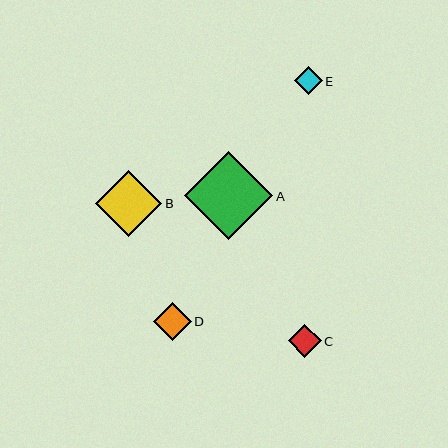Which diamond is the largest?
Diamond A is the largest with a size of approximately 88 pixels.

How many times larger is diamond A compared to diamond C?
Diamond A is approximately 2.7 times the size of diamond C.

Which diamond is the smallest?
Diamond E is the smallest with a size of approximately 28 pixels.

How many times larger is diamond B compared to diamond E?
Diamond B is approximately 2.4 times the size of diamond E.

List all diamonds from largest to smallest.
From largest to smallest: A, B, D, C, E.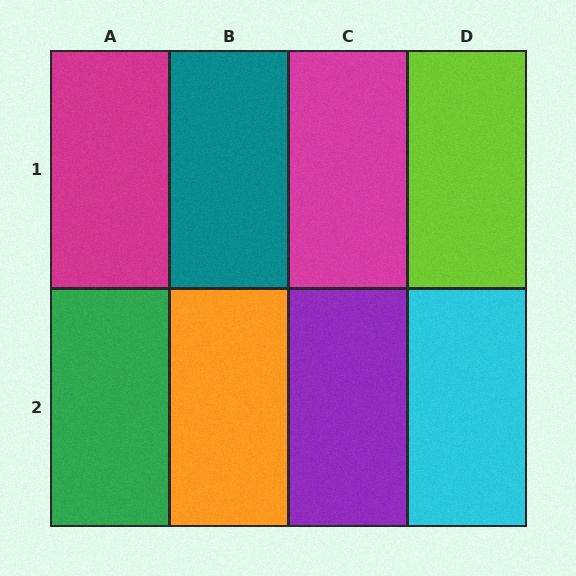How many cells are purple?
1 cell is purple.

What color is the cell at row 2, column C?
Purple.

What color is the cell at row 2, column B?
Orange.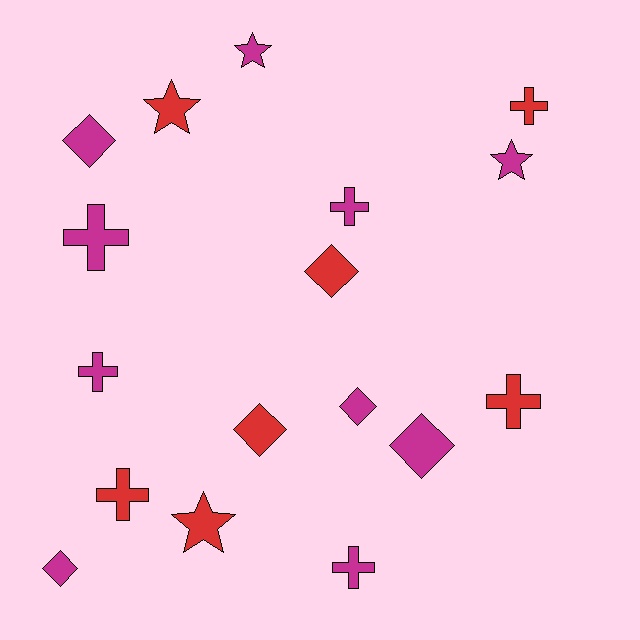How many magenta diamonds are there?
There are 4 magenta diamonds.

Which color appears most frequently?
Magenta, with 10 objects.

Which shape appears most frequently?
Cross, with 7 objects.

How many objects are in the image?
There are 17 objects.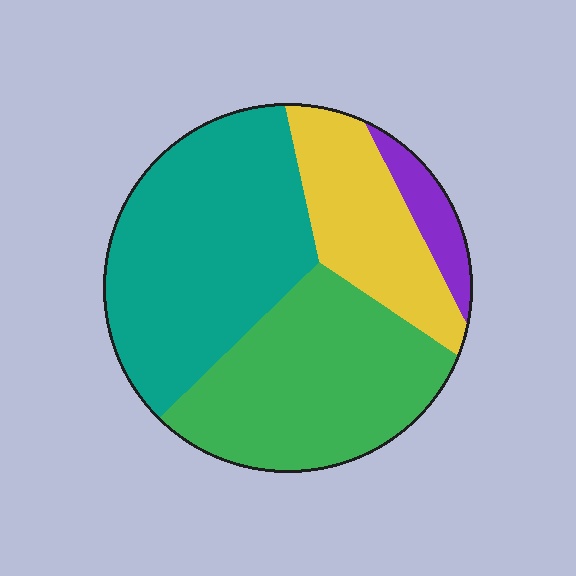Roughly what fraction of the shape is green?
Green takes up between a quarter and a half of the shape.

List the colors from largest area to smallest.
From largest to smallest: teal, green, yellow, purple.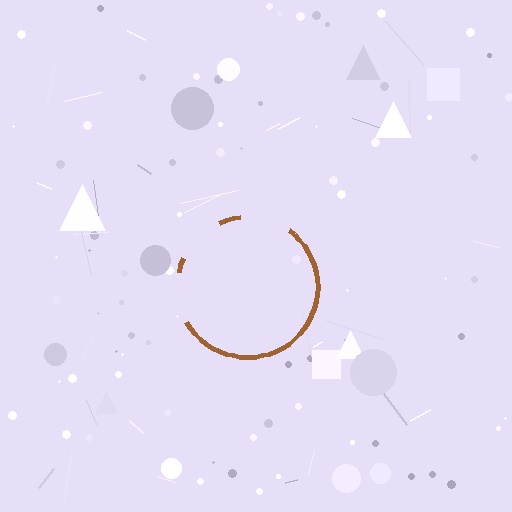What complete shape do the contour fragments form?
The contour fragments form a circle.